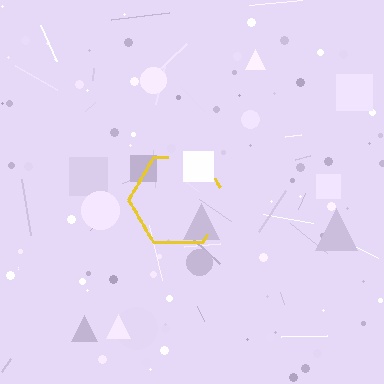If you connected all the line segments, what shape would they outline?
They would outline a hexagon.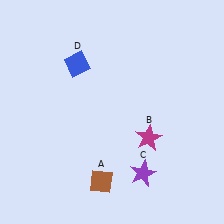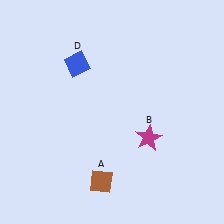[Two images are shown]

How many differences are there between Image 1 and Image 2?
There is 1 difference between the two images.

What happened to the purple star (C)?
The purple star (C) was removed in Image 2. It was in the bottom-right area of Image 1.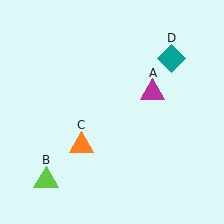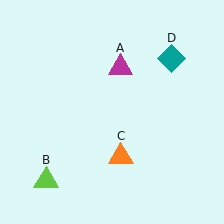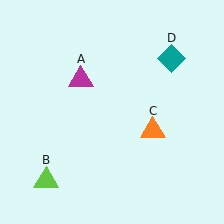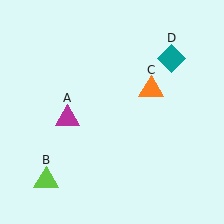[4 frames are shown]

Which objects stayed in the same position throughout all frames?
Lime triangle (object B) and teal diamond (object D) remained stationary.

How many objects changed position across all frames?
2 objects changed position: magenta triangle (object A), orange triangle (object C).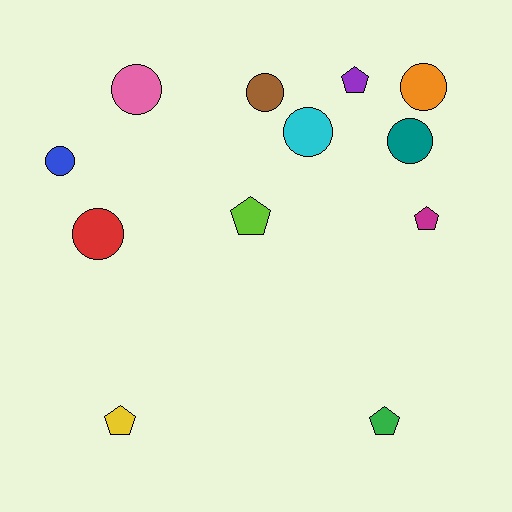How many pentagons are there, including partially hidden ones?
There are 5 pentagons.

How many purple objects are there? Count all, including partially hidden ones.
There is 1 purple object.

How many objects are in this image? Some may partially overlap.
There are 12 objects.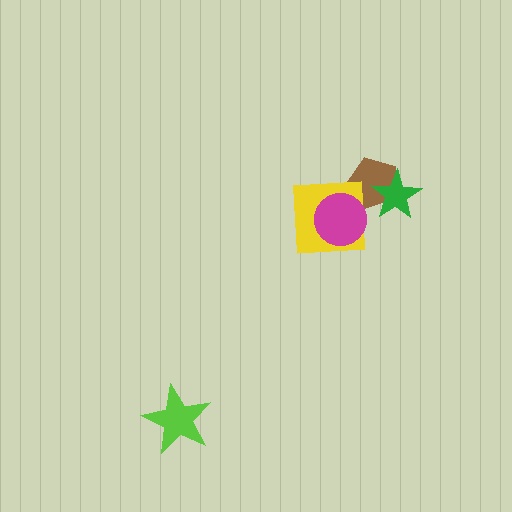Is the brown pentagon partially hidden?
Yes, it is partially covered by another shape.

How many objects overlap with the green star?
1 object overlaps with the green star.